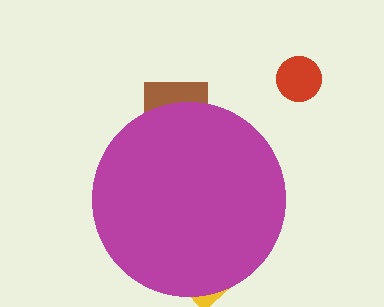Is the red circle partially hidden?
No, the red circle is fully visible.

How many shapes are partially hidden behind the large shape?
2 shapes are partially hidden.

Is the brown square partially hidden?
Yes, the brown square is partially hidden behind the magenta circle.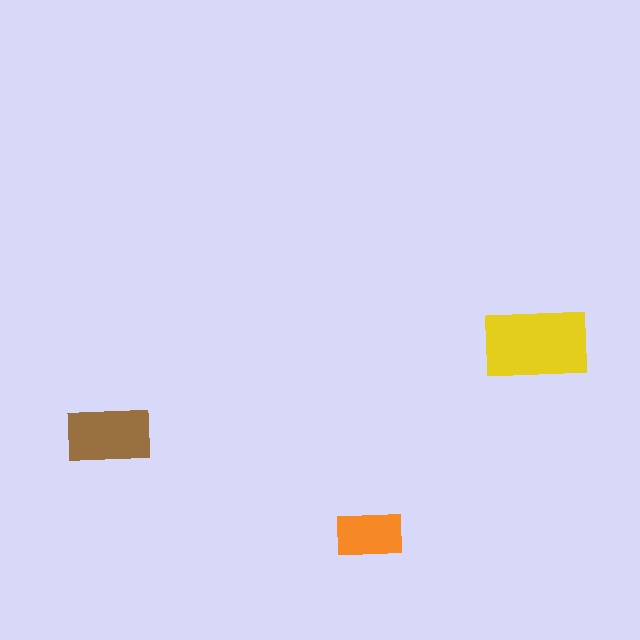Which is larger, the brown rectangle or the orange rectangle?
The brown one.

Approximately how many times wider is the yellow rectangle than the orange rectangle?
About 1.5 times wider.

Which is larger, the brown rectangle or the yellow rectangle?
The yellow one.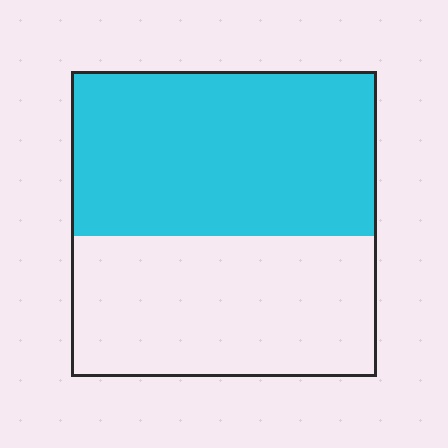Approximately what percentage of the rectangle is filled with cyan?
Approximately 55%.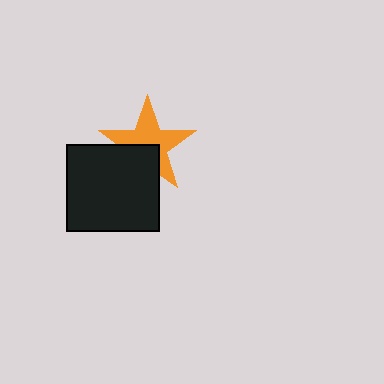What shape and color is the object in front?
The object in front is a black rectangle.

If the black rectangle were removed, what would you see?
You would see the complete orange star.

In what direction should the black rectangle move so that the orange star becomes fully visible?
The black rectangle should move down. That is the shortest direction to clear the overlap and leave the orange star fully visible.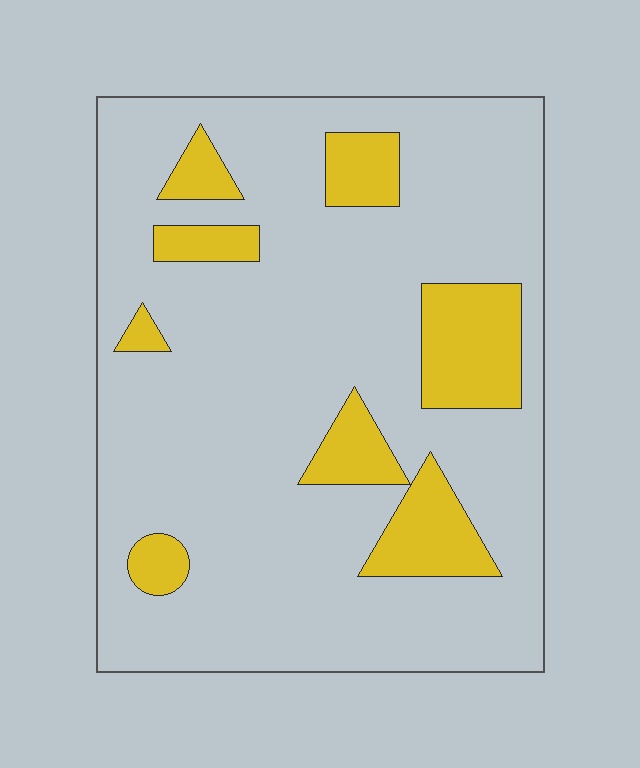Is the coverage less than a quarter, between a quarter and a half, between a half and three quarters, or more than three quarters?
Less than a quarter.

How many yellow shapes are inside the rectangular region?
8.